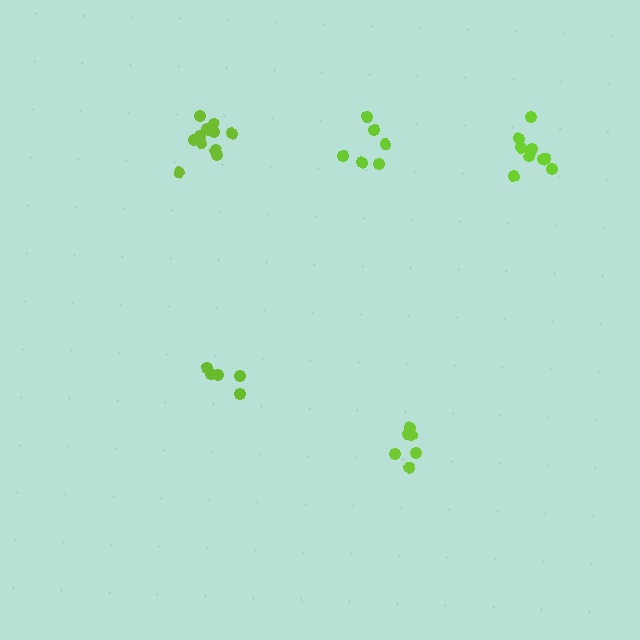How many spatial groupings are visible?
There are 5 spatial groupings.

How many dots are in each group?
Group 1: 6 dots, Group 2: 5 dots, Group 3: 11 dots, Group 4: 6 dots, Group 5: 9 dots (37 total).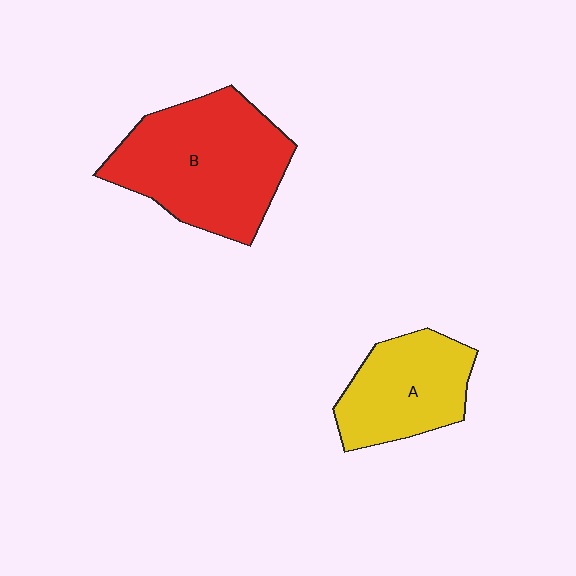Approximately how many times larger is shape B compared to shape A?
Approximately 1.6 times.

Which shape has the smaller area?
Shape A (yellow).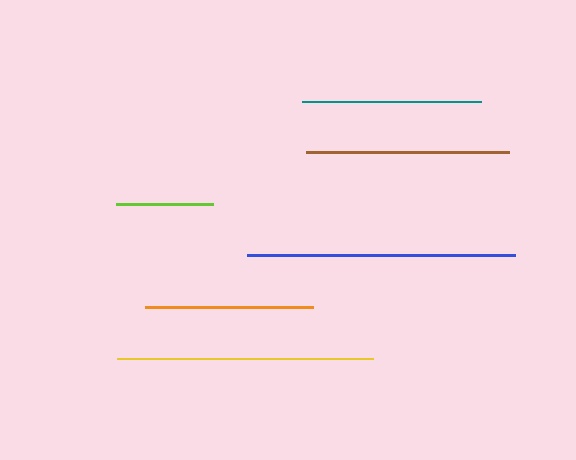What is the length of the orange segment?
The orange segment is approximately 168 pixels long.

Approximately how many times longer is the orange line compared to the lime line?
The orange line is approximately 1.7 times the length of the lime line.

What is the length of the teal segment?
The teal segment is approximately 179 pixels long.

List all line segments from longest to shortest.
From longest to shortest: blue, yellow, brown, teal, orange, lime.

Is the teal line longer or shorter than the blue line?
The blue line is longer than the teal line.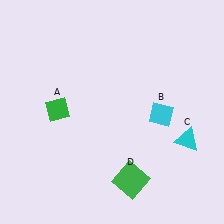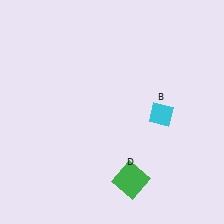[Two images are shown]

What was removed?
The green diamond (A), the cyan triangle (C) were removed in Image 2.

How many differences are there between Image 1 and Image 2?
There are 2 differences between the two images.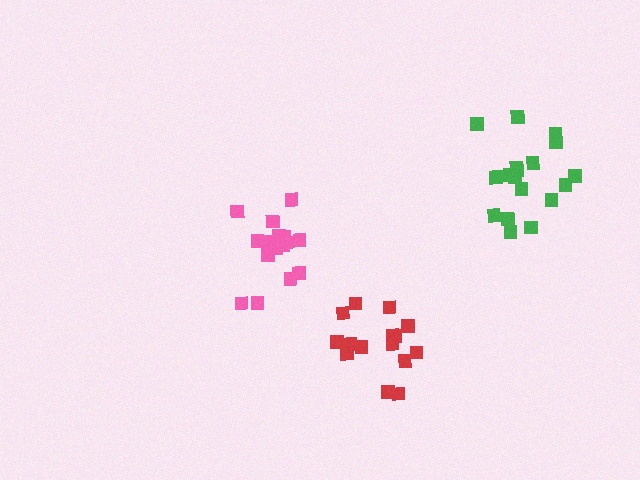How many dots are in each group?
Group 1: 15 dots, Group 2: 18 dots, Group 3: 18 dots (51 total).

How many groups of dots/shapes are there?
There are 3 groups.